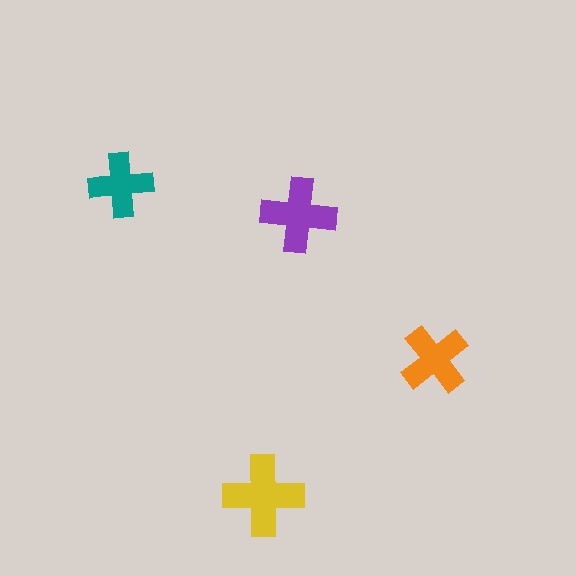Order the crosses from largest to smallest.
the yellow one, the purple one, the orange one, the teal one.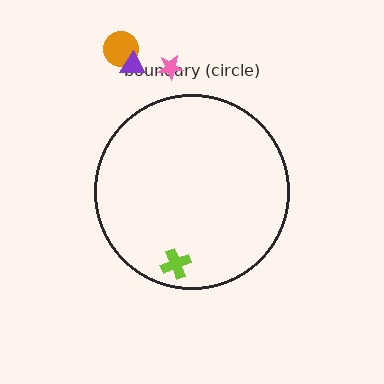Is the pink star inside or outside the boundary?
Outside.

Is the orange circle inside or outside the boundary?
Outside.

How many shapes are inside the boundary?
1 inside, 3 outside.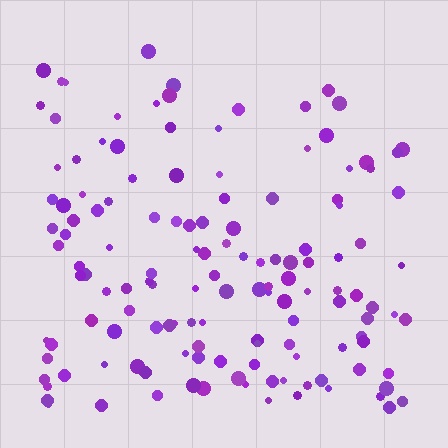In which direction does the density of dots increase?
From top to bottom, with the bottom side densest.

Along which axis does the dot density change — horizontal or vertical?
Vertical.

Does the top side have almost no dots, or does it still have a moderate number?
Still a moderate number, just noticeably fewer than the bottom.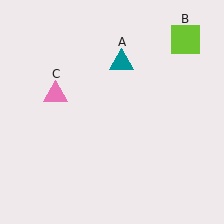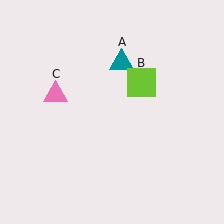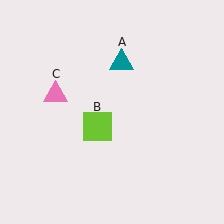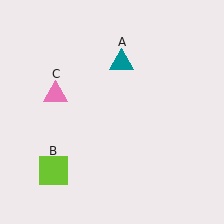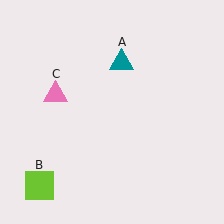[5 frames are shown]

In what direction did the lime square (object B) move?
The lime square (object B) moved down and to the left.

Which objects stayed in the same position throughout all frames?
Teal triangle (object A) and pink triangle (object C) remained stationary.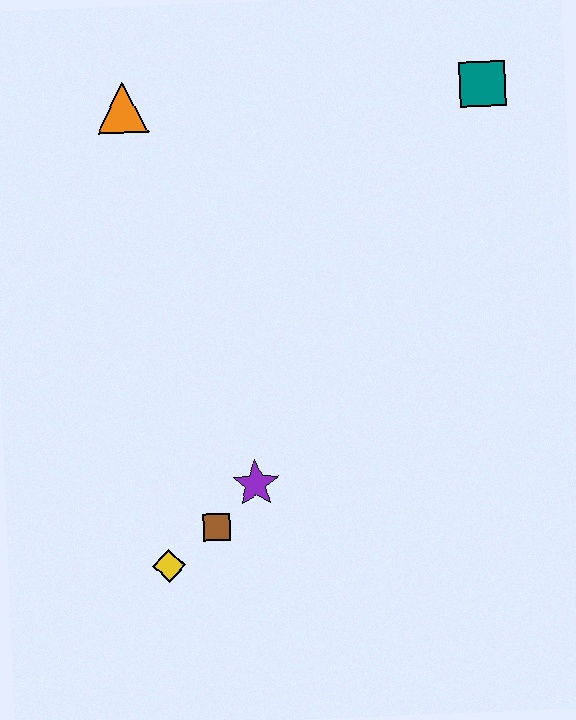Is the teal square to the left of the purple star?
No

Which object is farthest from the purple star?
The teal square is farthest from the purple star.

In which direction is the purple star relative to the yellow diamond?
The purple star is to the right of the yellow diamond.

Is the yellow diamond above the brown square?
No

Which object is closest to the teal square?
The orange triangle is closest to the teal square.